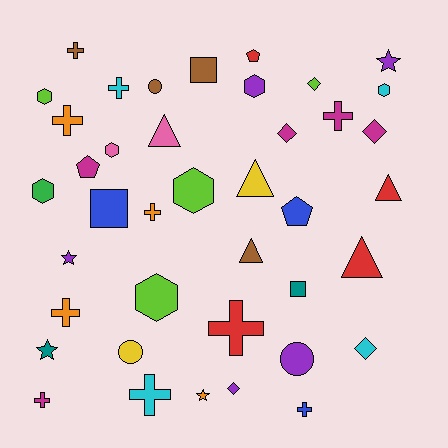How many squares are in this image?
There are 3 squares.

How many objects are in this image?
There are 40 objects.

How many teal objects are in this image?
There are 2 teal objects.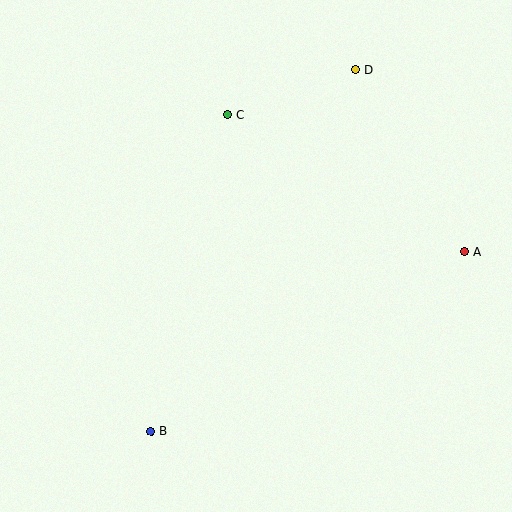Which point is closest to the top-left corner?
Point C is closest to the top-left corner.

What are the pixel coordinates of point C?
Point C is at (227, 115).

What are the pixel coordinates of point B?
Point B is at (151, 431).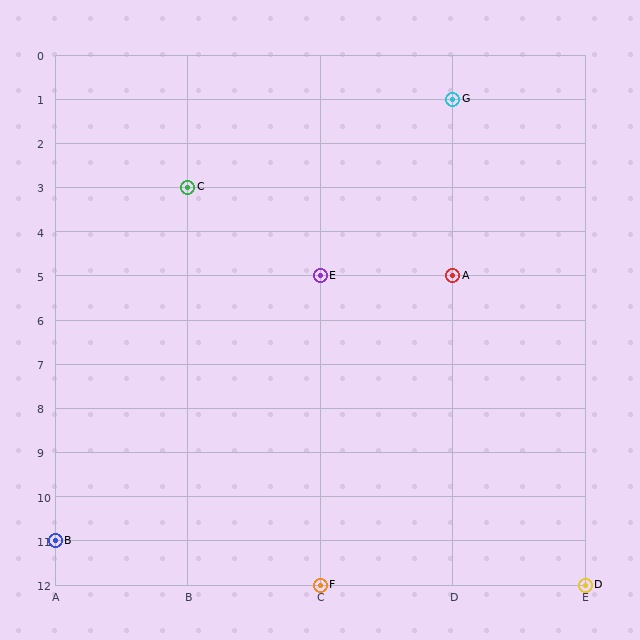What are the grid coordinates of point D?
Point D is at grid coordinates (E, 12).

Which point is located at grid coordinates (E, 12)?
Point D is at (E, 12).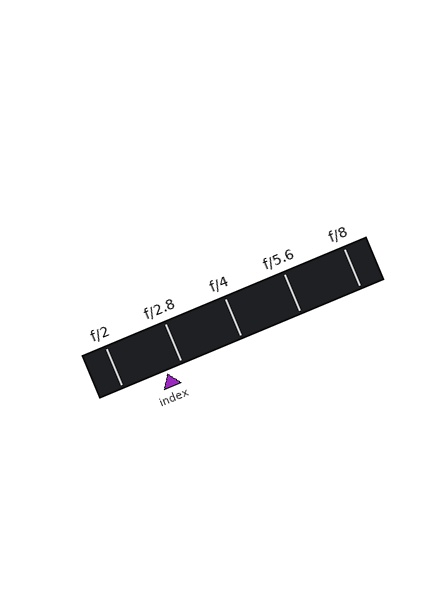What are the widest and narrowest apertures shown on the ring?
The widest aperture shown is f/2 and the narrowest is f/8.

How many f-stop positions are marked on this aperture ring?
There are 5 f-stop positions marked.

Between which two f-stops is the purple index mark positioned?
The index mark is between f/2 and f/2.8.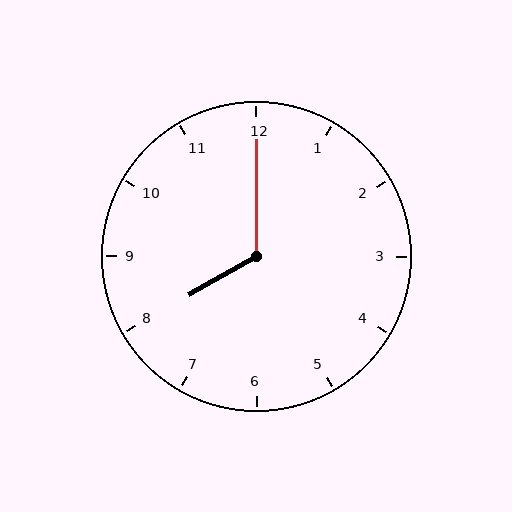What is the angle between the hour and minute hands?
Approximately 120 degrees.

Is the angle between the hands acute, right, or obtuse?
It is obtuse.